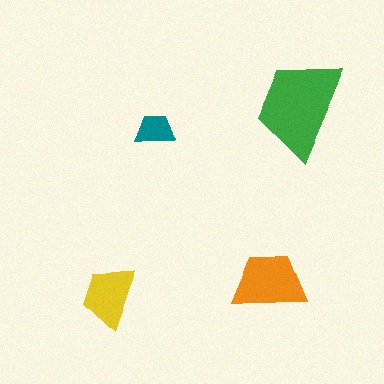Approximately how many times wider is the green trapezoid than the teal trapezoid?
About 2.5 times wider.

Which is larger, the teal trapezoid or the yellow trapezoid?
The yellow one.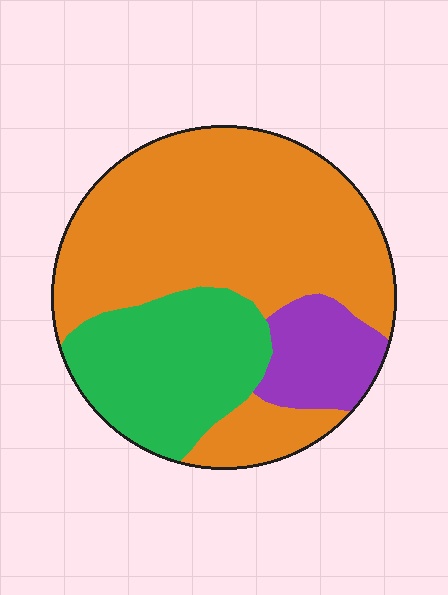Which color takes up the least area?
Purple, at roughly 10%.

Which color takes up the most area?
Orange, at roughly 60%.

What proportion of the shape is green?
Green takes up about one quarter (1/4) of the shape.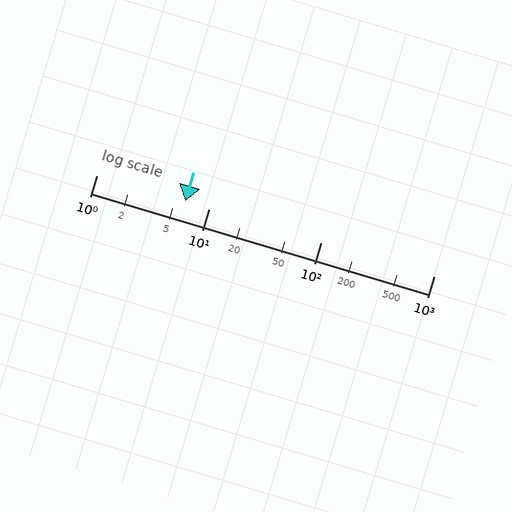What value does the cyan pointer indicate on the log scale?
The pointer indicates approximately 6.2.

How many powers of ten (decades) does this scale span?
The scale spans 3 decades, from 1 to 1000.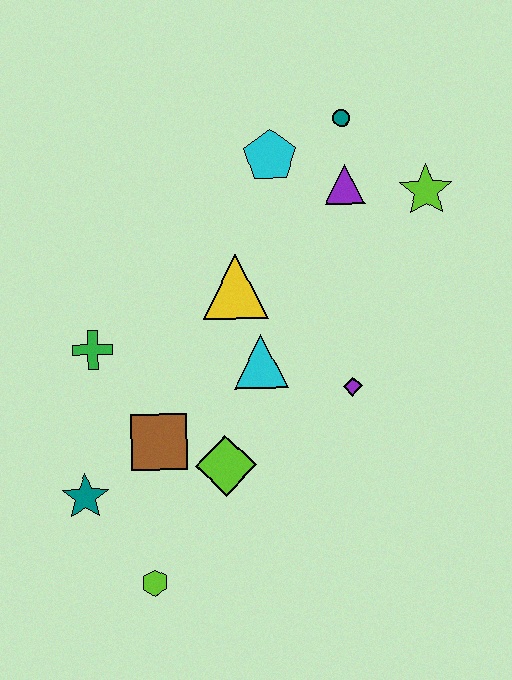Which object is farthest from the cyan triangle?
The teal circle is farthest from the cyan triangle.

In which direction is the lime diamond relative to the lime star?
The lime diamond is below the lime star.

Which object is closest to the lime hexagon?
The teal star is closest to the lime hexagon.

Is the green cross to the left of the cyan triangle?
Yes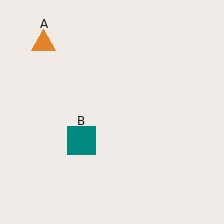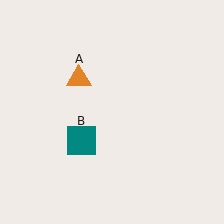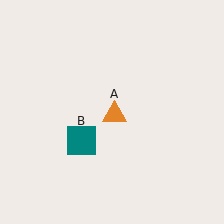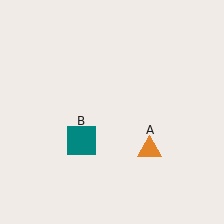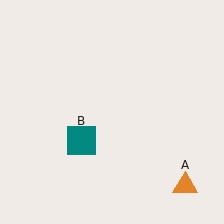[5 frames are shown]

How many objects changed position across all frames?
1 object changed position: orange triangle (object A).